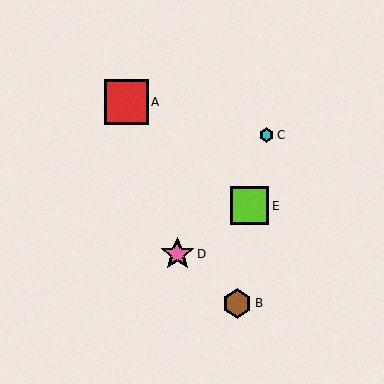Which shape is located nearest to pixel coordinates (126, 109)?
The red square (labeled A) at (126, 102) is nearest to that location.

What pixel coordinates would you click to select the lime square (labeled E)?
Click at (249, 206) to select the lime square E.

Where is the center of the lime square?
The center of the lime square is at (249, 206).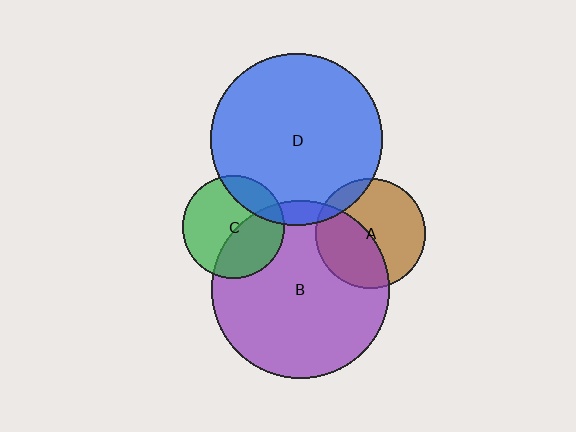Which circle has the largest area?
Circle B (purple).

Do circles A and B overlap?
Yes.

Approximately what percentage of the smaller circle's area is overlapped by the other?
Approximately 45%.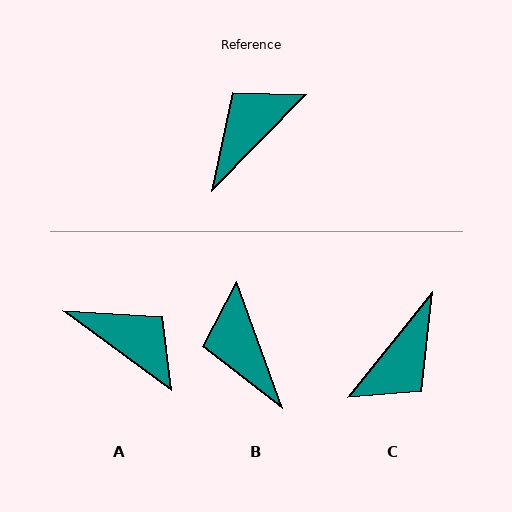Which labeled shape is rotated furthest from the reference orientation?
C, about 174 degrees away.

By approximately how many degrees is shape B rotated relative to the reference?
Approximately 64 degrees counter-clockwise.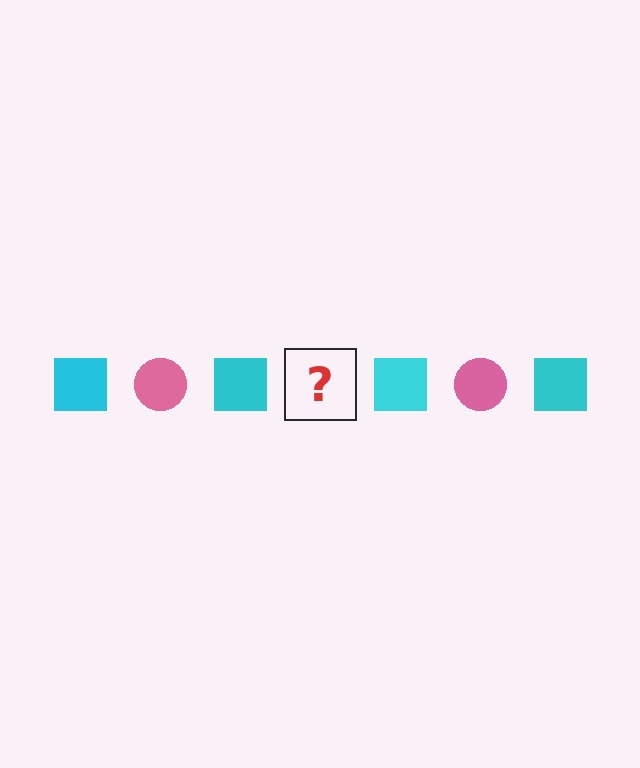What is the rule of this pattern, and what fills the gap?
The rule is that the pattern alternates between cyan square and pink circle. The gap should be filled with a pink circle.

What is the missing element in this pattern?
The missing element is a pink circle.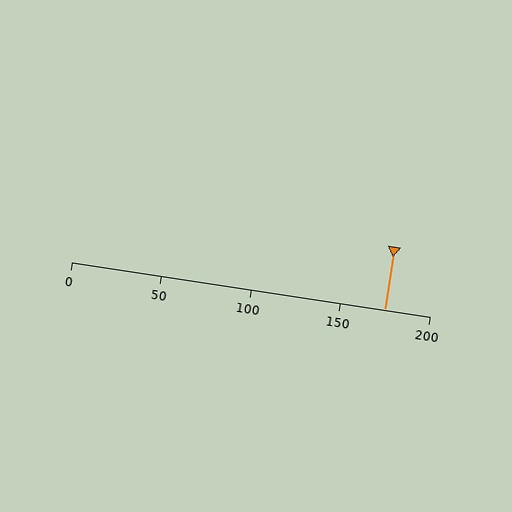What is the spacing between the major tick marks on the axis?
The major ticks are spaced 50 apart.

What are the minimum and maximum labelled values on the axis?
The axis runs from 0 to 200.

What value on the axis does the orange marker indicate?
The marker indicates approximately 175.